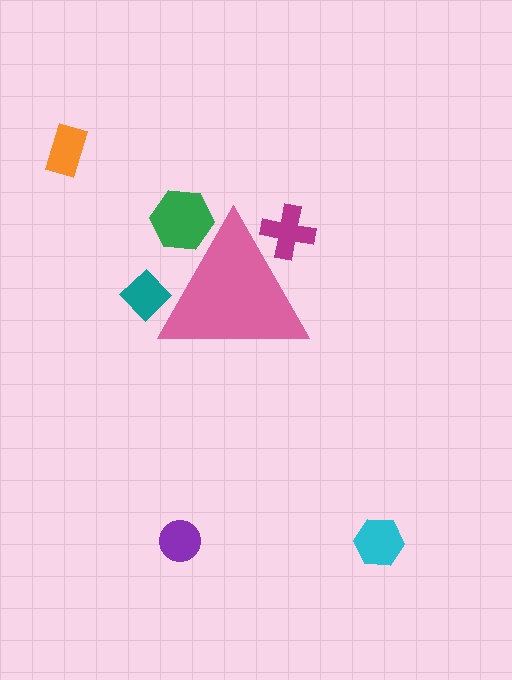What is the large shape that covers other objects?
A pink triangle.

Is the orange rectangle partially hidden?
No, the orange rectangle is fully visible.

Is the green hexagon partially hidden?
Yes, the green hexagon is partially hidden behind the pink triangle.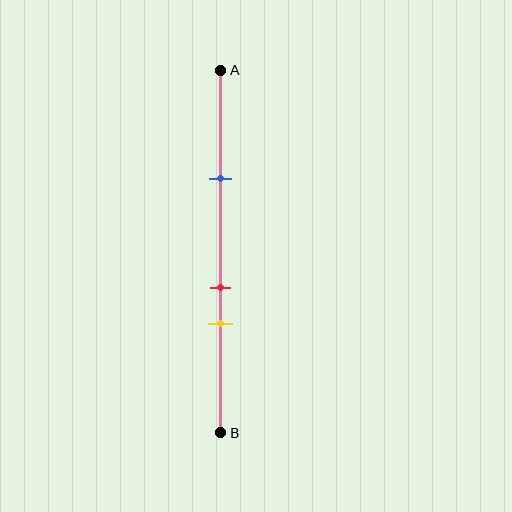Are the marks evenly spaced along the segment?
No, the marks are not evenly spaced.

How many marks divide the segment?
There are 3 marks dividing the segment.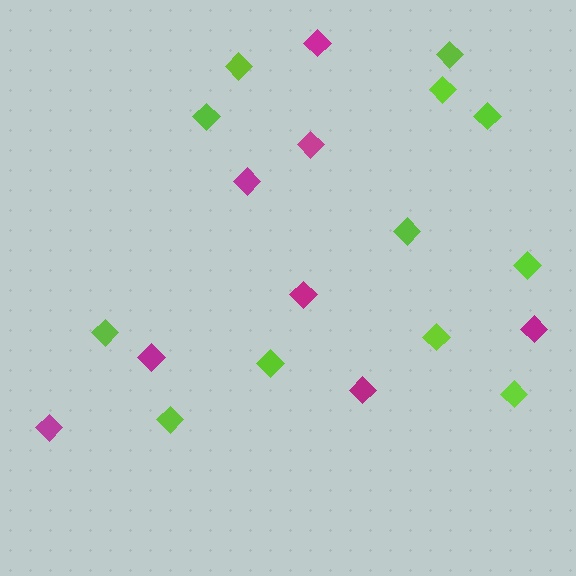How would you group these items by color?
There are 2 groups: one group of lime diamonds (12) and one group of magenta diamonds (8).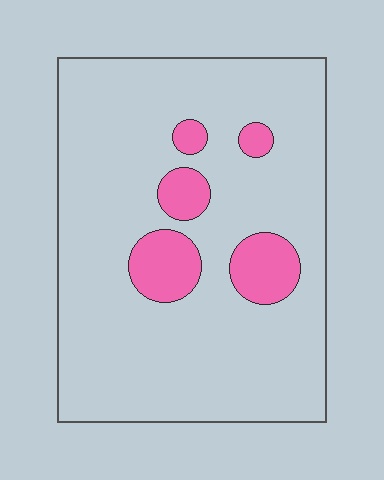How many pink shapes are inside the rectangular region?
5.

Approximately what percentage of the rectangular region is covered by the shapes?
Approximately 15%.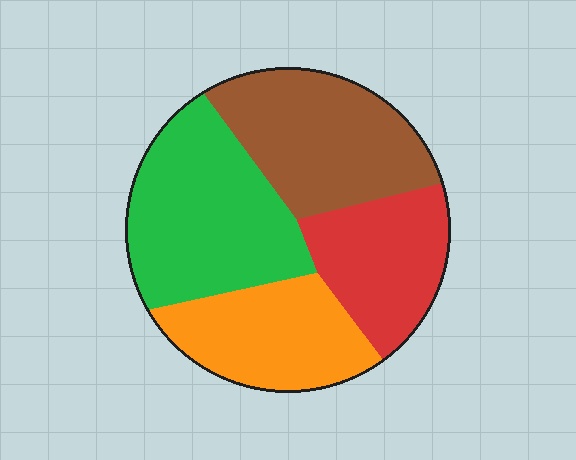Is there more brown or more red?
Brown.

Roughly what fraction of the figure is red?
Red covers 20% of the figure.